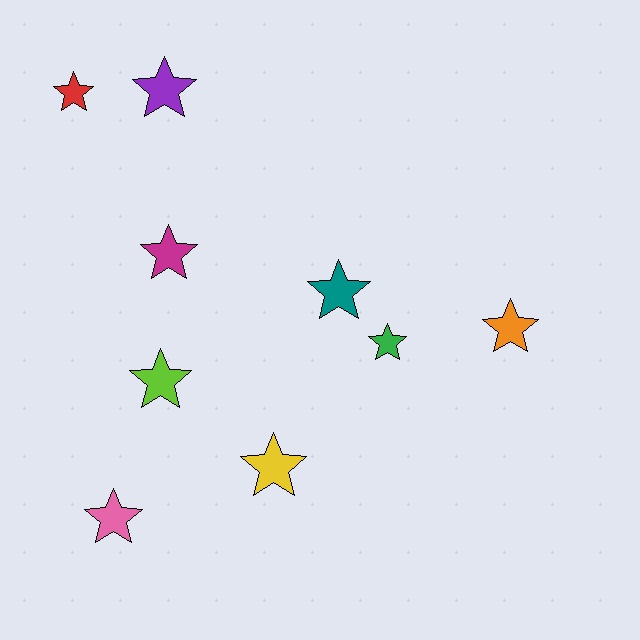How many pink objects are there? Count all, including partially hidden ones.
There is 1 pink object.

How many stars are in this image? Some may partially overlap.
There are 9 stars.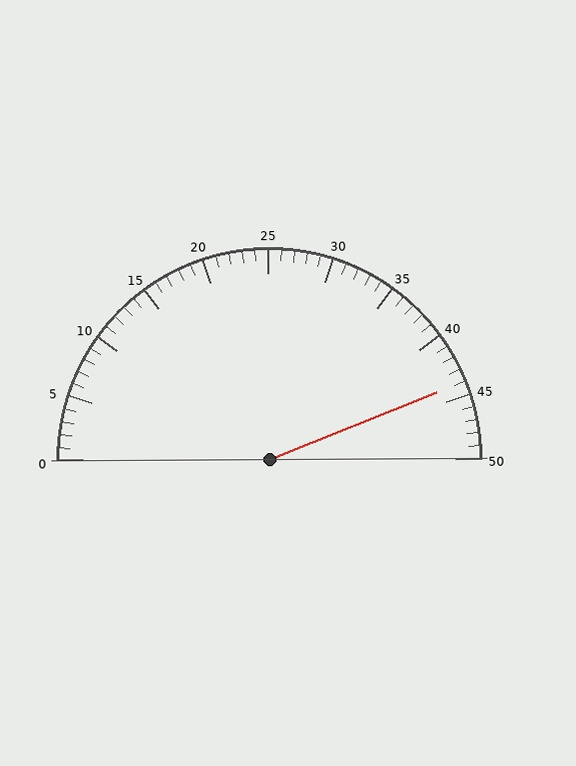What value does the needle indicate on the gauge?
The needle indicates approximately 44.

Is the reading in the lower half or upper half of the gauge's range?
The reading is in the upper half of the range (0 to 50).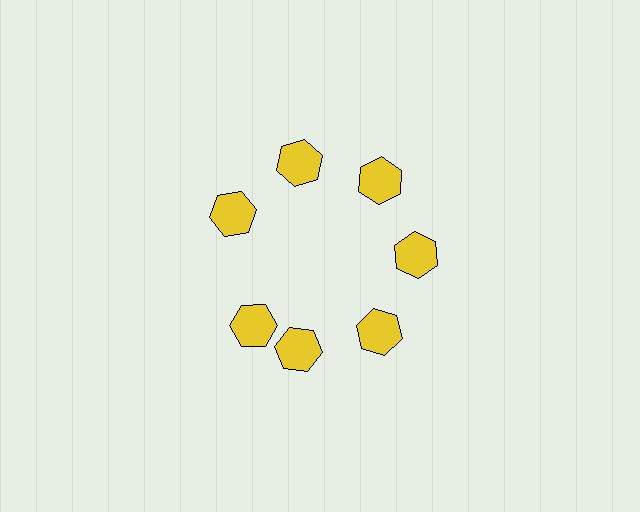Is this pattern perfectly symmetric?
No. The 7 yellow hexagons are arranged in a ring, but one element near the 8 o'clock position is rotated out of alignment along the ring, breaking the 7-fold rotational symmetry.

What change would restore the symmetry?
The symmetry would be restored by rotating it back into even spacing with its neighbors so that all 7 hexagons sit at equal angles and equal distance from the center.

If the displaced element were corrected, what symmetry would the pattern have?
It would have 7-fold rotational symmetry — the pattern would map onto itself every 51 degrees.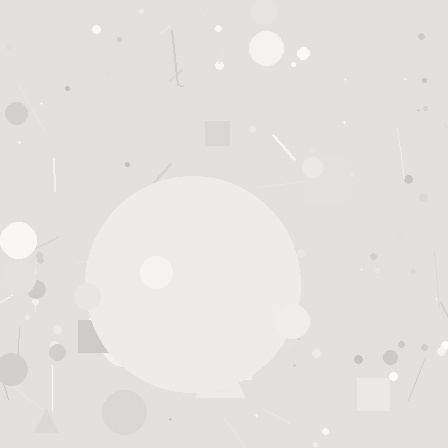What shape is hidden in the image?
A circle is hidden in the image.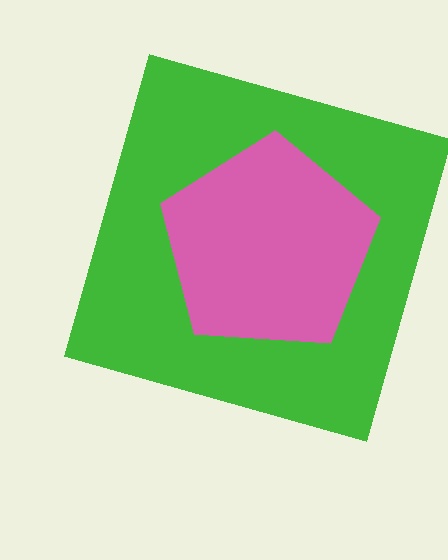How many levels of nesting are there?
2.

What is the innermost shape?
The pink pentagon.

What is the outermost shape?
The green square.